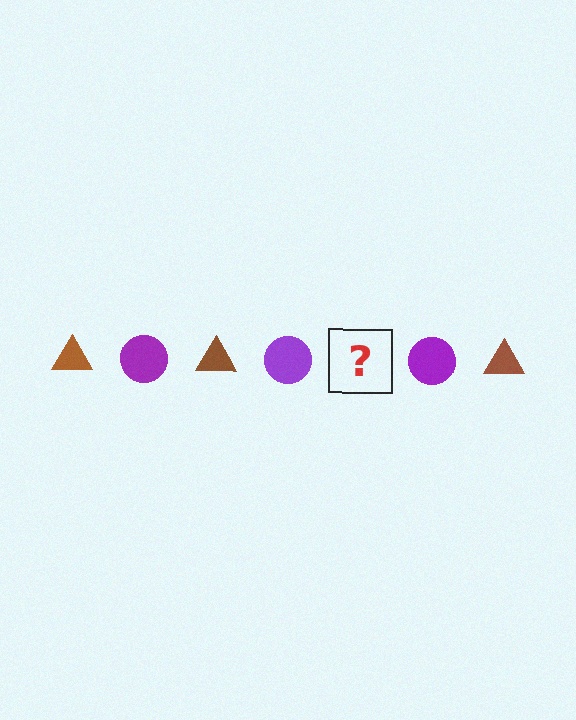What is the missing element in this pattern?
The missing element is a brown triangle.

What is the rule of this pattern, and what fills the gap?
The rule is that the pattern alternates between brown triangle and purple circle. The gap should be filled with a brown triangle.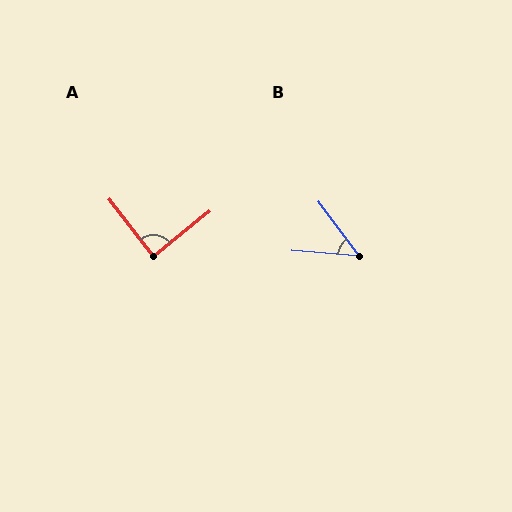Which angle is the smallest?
B, at approximately 49 degrees.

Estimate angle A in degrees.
Approximately 89 degrees.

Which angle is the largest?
A, at approximately 89 degrees.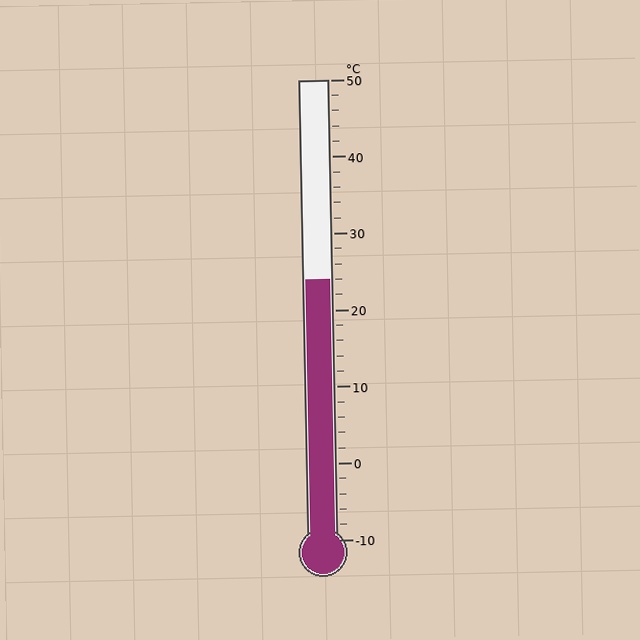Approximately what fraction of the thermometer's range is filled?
The thermometer is filled to approximately 55% of its range.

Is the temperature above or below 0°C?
The temperature is above 0°C.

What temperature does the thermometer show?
The thermometer shows approximately 24°C.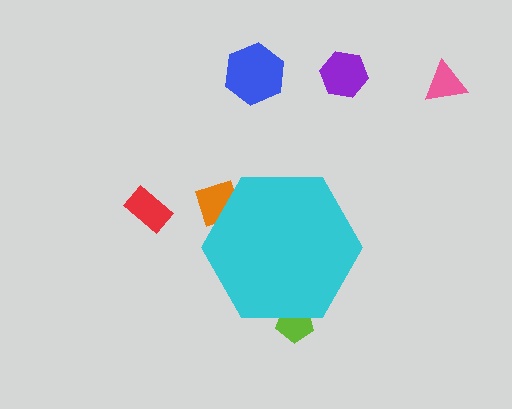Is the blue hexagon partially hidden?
No, the blue hexagon is fully visible.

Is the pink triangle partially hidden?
No, the pink triangle is fully visible.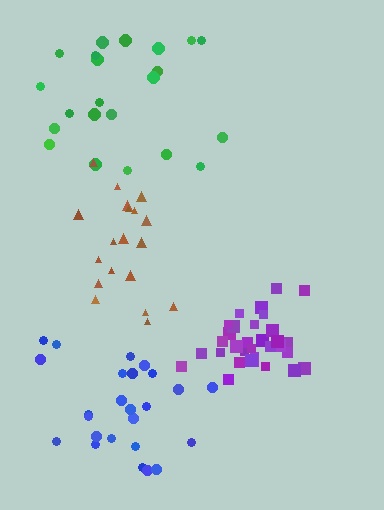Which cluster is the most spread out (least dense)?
Green.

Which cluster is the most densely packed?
Purple.